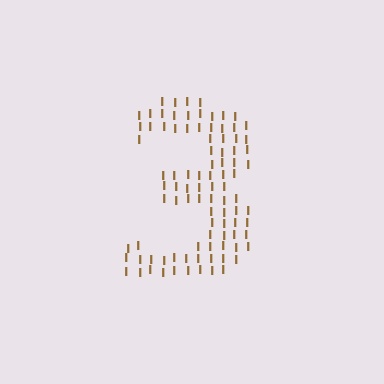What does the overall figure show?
The overall figure shows the digit 3.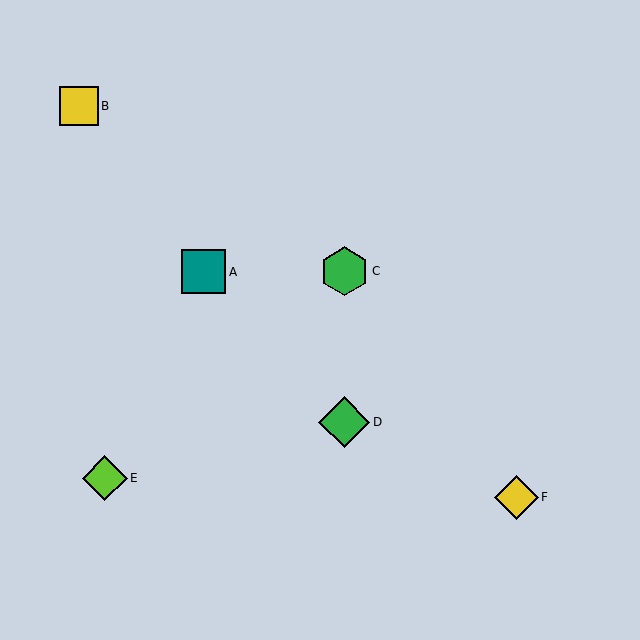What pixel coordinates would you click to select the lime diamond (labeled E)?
Click at (105, 478) to select the lime diamond E.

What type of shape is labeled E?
Shape E is a lime diamond.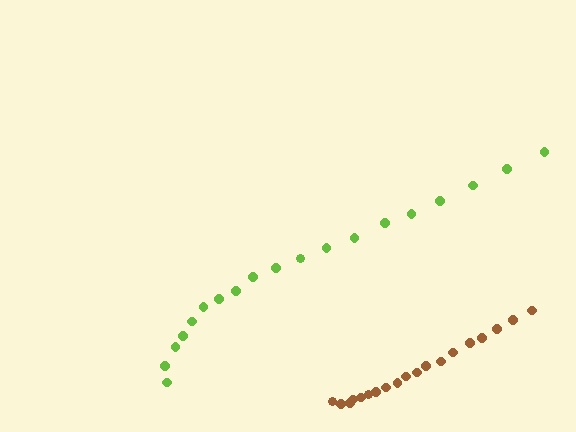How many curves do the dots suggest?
There are 2 distinct paths.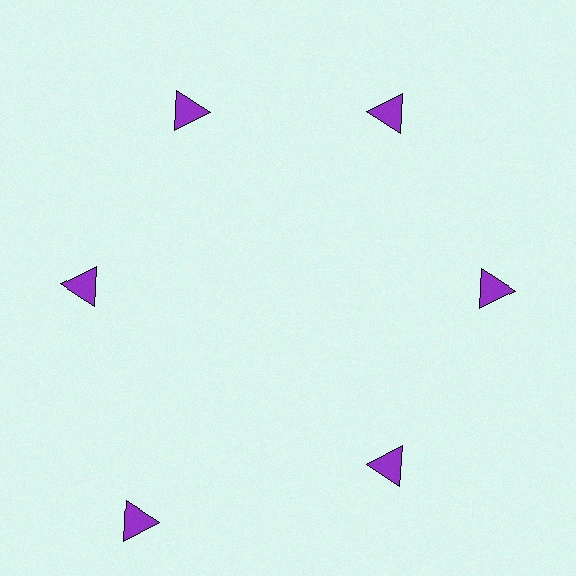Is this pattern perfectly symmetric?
No. The 6 purple triangles are arranged in a ring, but one element near the 7 o'clock position is pushed outward from the center, breaking the 6-fold rotational symmetry.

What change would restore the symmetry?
The symmetry would be restored by moving it inward, back onto the ring so that all 6 triangles sit at equal angles and equal distance from the center.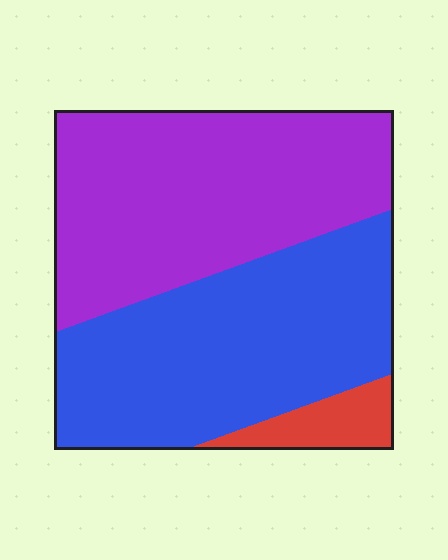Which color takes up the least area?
Red, at roughly 5%.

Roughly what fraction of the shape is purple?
Purple covers roughly 45% of the shape.